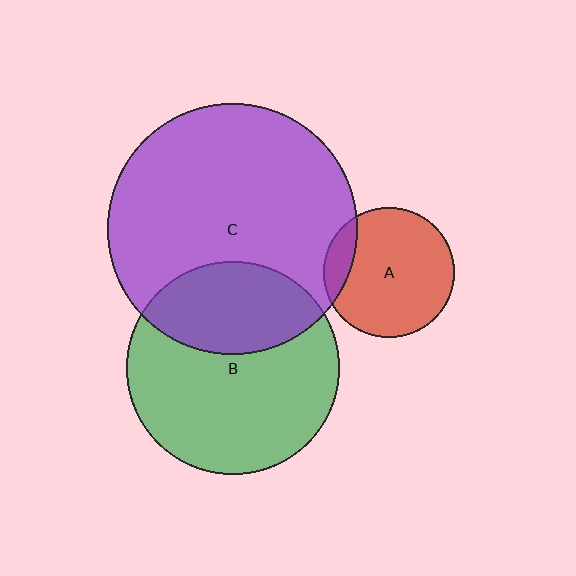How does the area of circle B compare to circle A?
Approximately 2.7 times.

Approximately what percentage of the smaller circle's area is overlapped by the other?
Approximately 35%.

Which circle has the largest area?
Circle C (purple).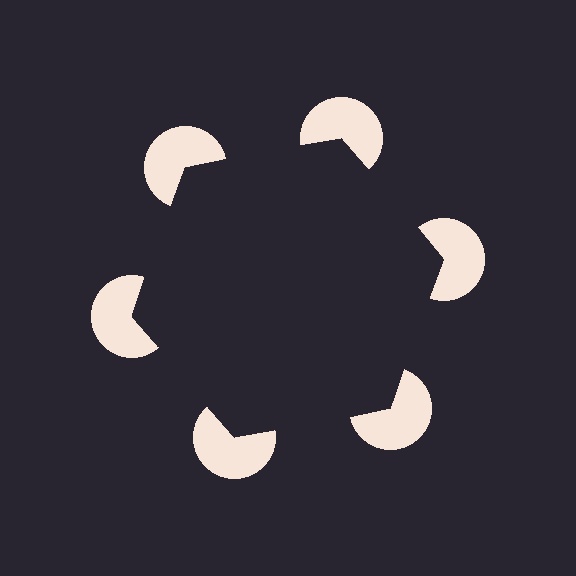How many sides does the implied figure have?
6 sides.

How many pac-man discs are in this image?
There are 6 — one at each vertex of the illusory hexagon.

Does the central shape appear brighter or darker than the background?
It typically appears slightly darker than the background, even though no actual brightness change is drawn.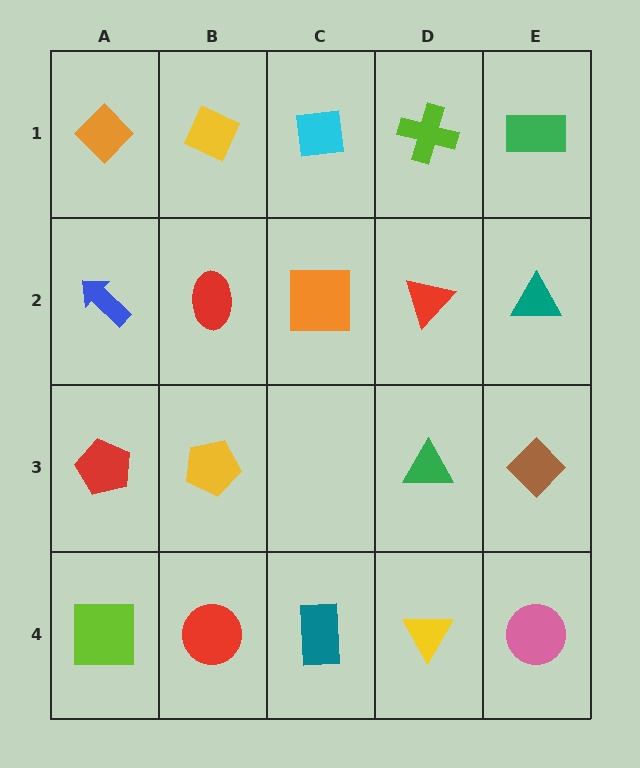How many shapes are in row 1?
5 shapes.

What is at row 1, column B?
A yellow diamond.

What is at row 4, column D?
A yellow triangle.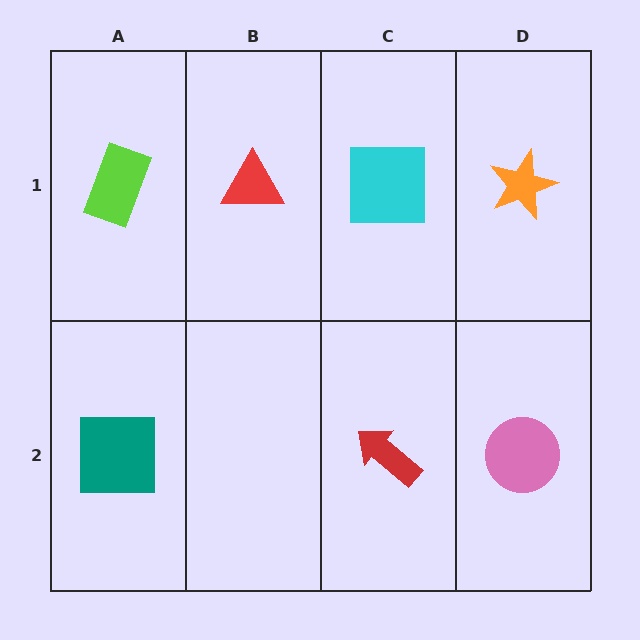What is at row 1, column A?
A lime rectangle.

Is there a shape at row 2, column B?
No, that cell is empty.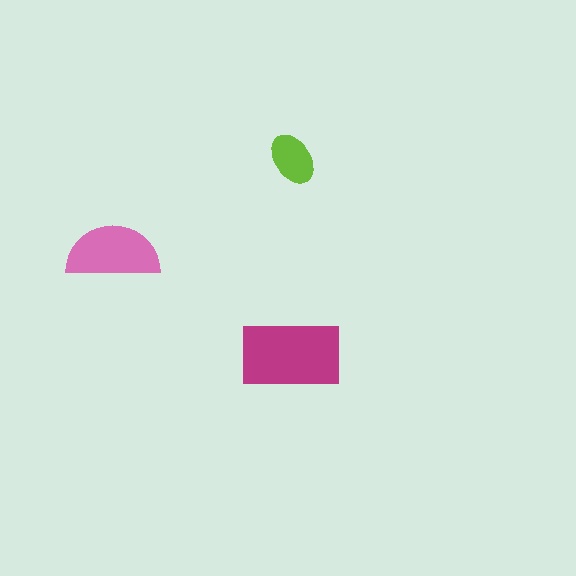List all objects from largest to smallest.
The magenta rectangle, the pink semicircle, the lime ellipse.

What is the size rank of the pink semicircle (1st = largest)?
2nd.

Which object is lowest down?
The magenta rectangle is bottommost.